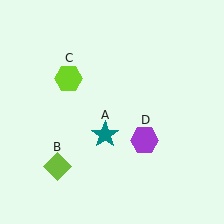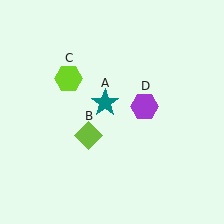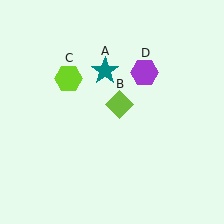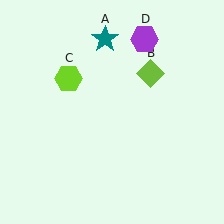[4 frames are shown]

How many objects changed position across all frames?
3 objects changed position: teal star (object A), lime diamond (object B), purple hexagon (object D).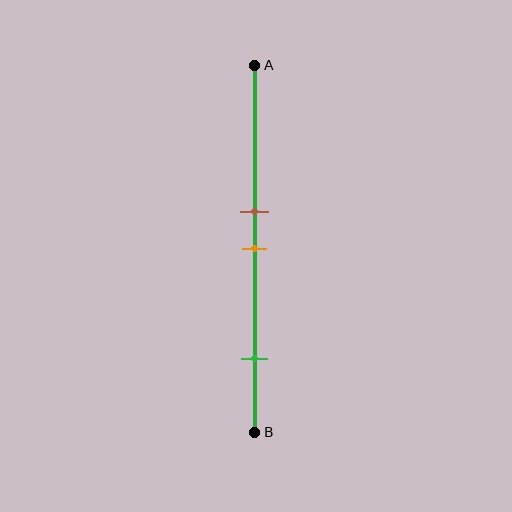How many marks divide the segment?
There are 3 marks dividing the segment.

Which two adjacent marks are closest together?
The brown and orange marks are the closest adjacent pair.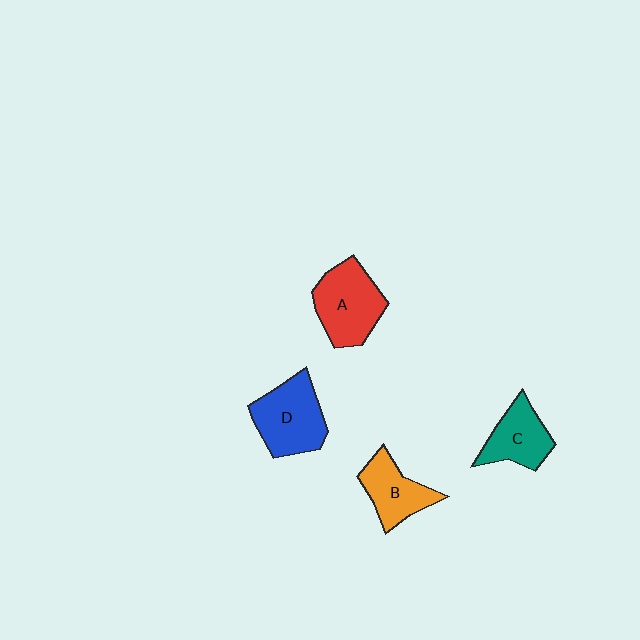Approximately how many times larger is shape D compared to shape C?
Approximately 1.3 times.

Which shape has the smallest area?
Shape C (teal).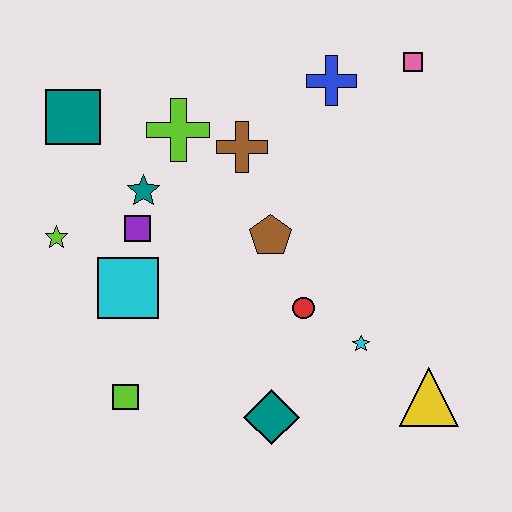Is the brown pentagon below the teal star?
Yes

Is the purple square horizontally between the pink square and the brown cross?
No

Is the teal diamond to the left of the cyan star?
Yes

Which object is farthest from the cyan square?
The pink square is farthest from the cyan square.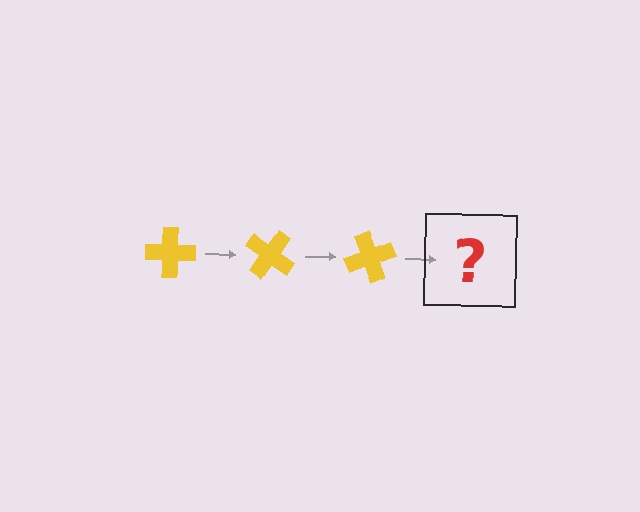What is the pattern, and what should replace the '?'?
The pattern is that the cross rotates 35 degrees each step. The '?' should be a yellow cross rotated 105 degrees.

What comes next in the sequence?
The next element should be a yellow cross rotated 105 degrees.